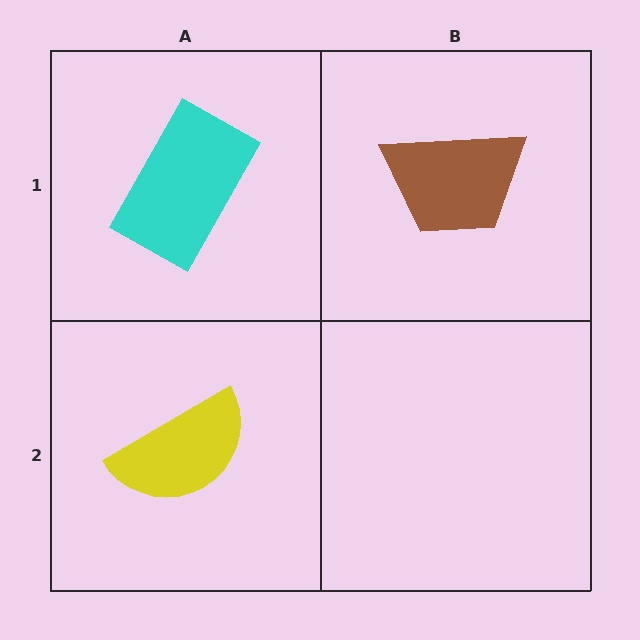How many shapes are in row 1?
2 shapes.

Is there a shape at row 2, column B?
No, that cell is empty.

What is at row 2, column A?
A yellow semicircle.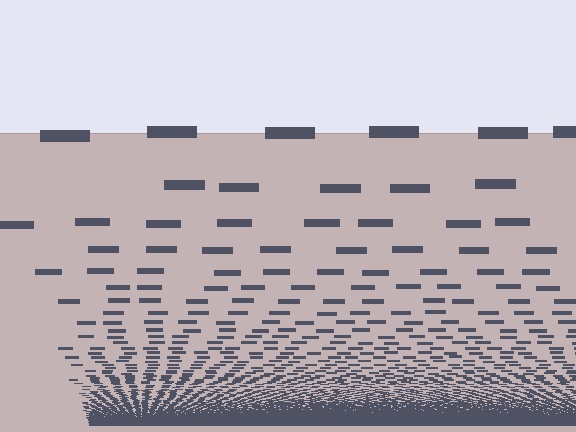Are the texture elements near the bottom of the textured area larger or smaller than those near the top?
Smaller. The gradient is inverted — elements near the bottom are smaller and denser.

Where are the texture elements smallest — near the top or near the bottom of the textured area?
Near the bottom.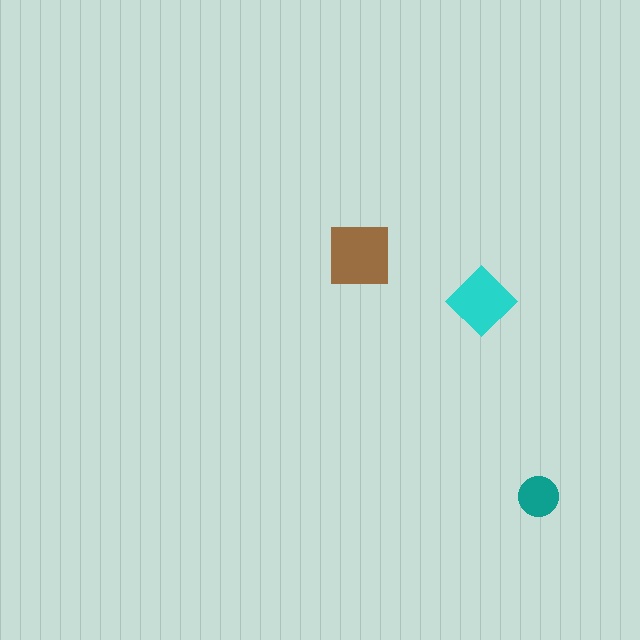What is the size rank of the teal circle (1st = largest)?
3rd.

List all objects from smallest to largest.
The teal circle, the cyan diamond, the brown square.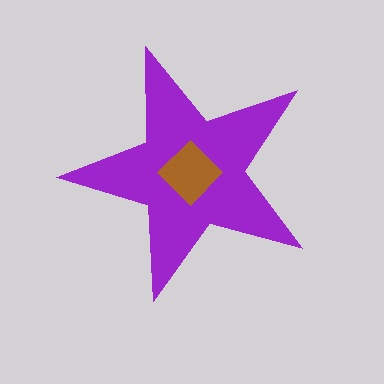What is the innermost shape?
The brown diamond.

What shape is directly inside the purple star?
The brown diamond.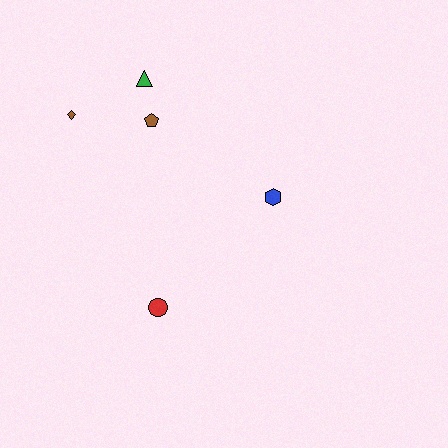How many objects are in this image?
There are 5 objects.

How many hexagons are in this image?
There is 1 hexagon.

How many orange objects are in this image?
There are no orange objects.